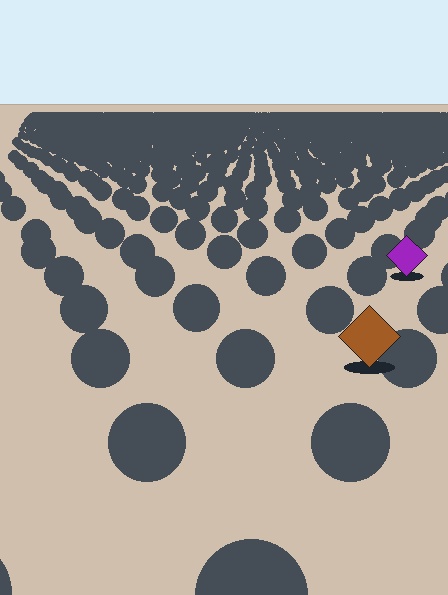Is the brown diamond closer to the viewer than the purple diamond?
Yes. The brown diamond is closer — you can tell from the texture gradient: the ground texture is coarser near it.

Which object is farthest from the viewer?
The purple diamond is farthest from the viewer. It appears smaller and the ground texture around it is denser.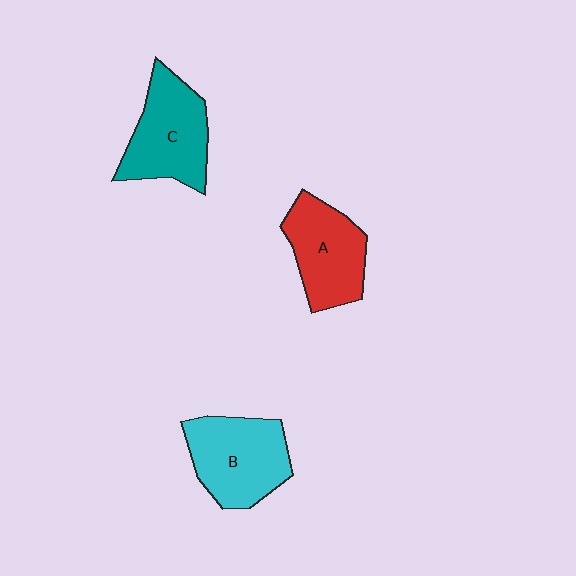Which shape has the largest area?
Shape B (cyan).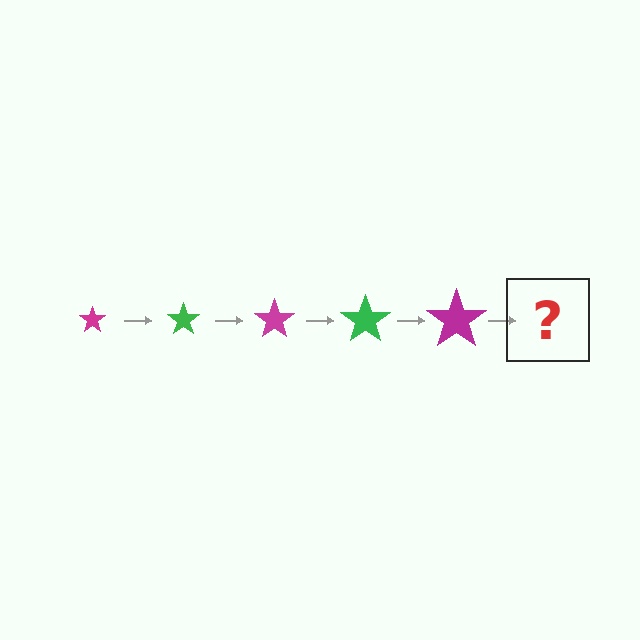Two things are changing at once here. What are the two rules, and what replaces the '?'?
The two rules are that the star grows larger each step and the color cycles through magenta and green. The '?' should be a green star, larger than the previous one.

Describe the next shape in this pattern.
It should be a green star, larger than the previous one.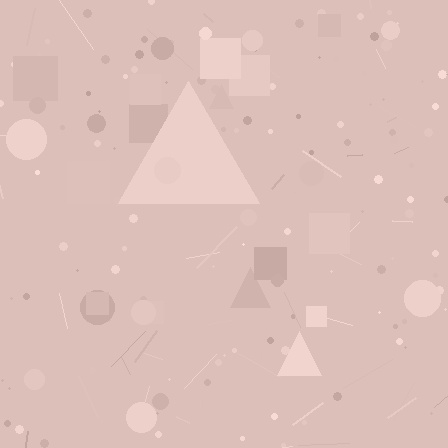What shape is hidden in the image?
A triangle is hidden in the image.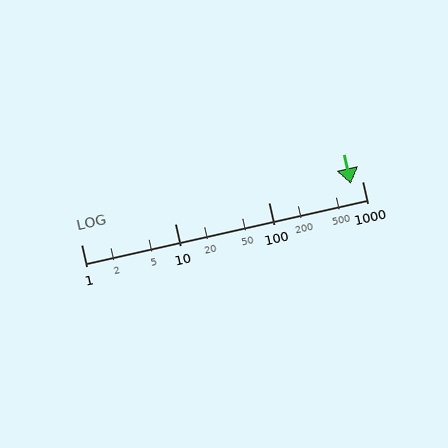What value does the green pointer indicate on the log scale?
The pointer indicates approximately 760.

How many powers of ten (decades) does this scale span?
The scale spans 3 decades, from 1 to 1000.